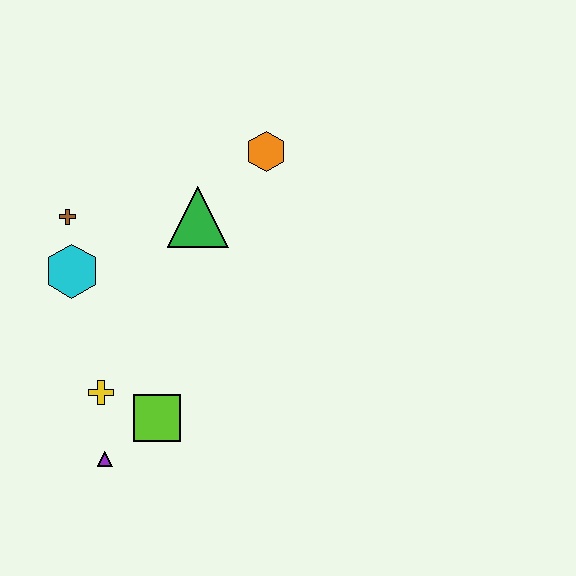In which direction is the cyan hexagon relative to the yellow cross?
The cyan hexagon is above the yellow cross.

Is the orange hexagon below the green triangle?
No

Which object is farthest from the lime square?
The orange hexagon is farthest from the lime square.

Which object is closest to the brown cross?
The cyan hexagon is closest to the brown cross.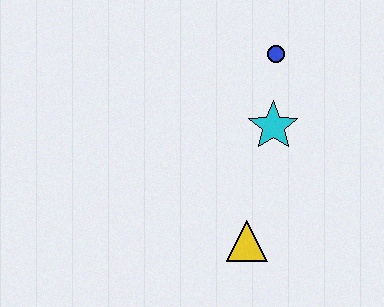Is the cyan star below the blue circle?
Yes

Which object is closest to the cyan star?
The blue circle is closest to the cyan star.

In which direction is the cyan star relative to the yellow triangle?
The cyan star is above the yellow triangle.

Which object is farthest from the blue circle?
The yellow triangle is farthest from the blue circle.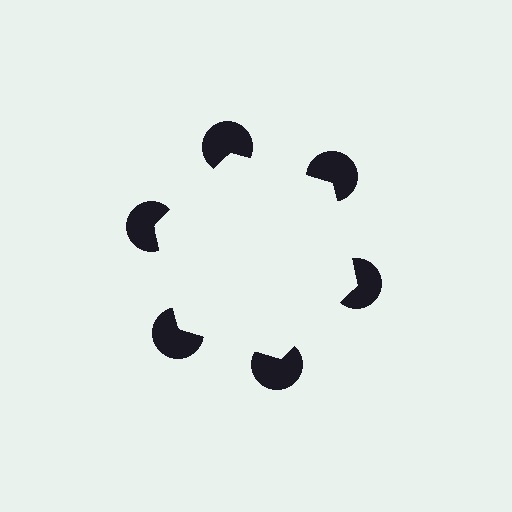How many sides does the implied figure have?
6 sides.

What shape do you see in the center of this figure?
An illusory hexagon — its edges are inferred from the aligned wedge cuts in the pac-man discs, not physically drawn.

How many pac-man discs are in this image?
There are 6 — one at each vertex of the illusory hexagon.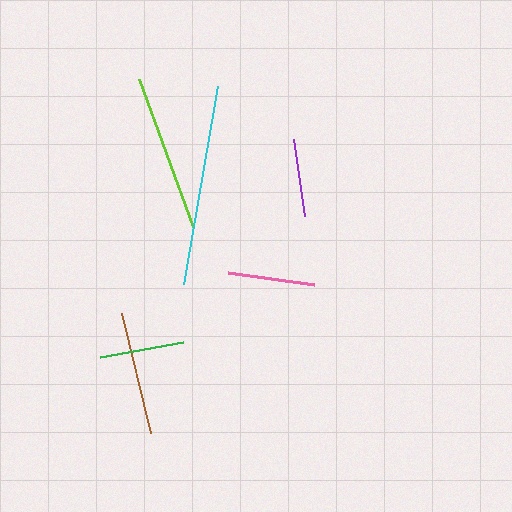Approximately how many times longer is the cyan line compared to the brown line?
The cyan line is approximately 1.6 times the length of the brown line.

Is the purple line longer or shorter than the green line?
The green line is longer than the purple line.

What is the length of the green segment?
The green segment is approximately 84 pixels long.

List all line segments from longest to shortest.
From longest to shortest: cyan, lime, brown, pink, green, purple.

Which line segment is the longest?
The cyan line is the longest at approximately 202 pixels.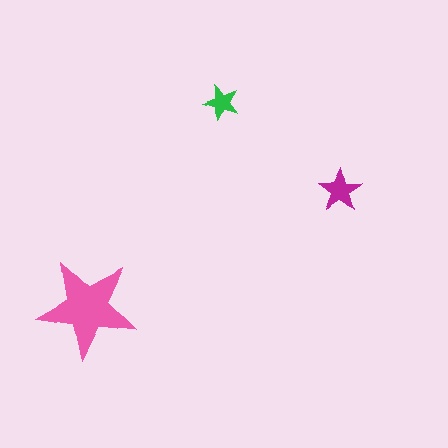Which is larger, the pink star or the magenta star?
The pink one.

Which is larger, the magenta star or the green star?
The magenta one.